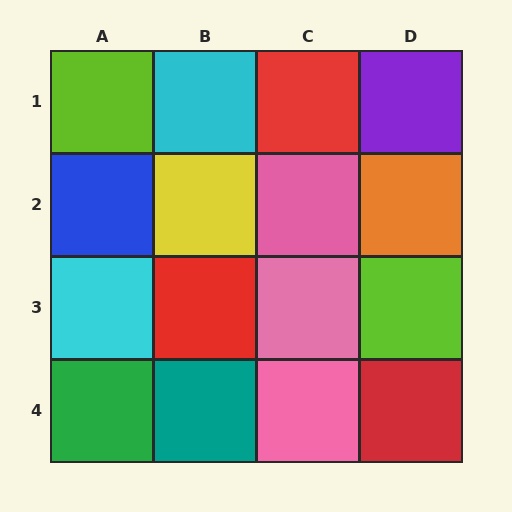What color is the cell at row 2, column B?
Yellow.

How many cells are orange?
1 cell is orange.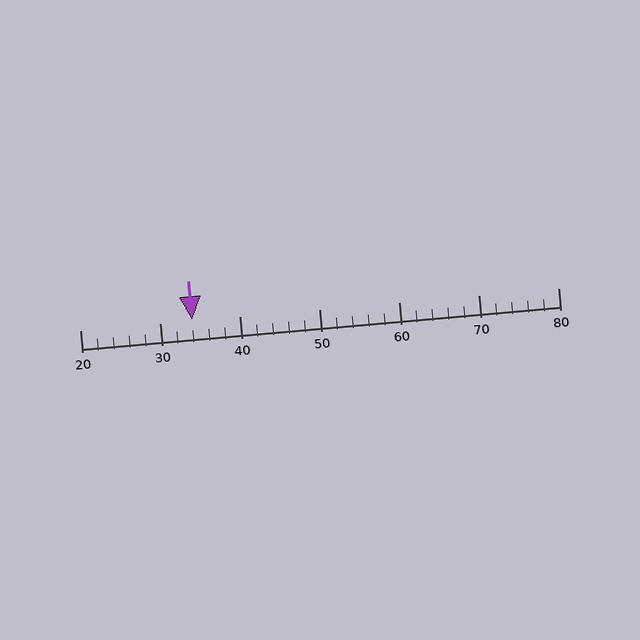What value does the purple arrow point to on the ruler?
The purple arrow points to approximately 34.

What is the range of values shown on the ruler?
The ruler shows values from 20 to 80.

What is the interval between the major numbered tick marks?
The major tick marks are spaced 10 units apart.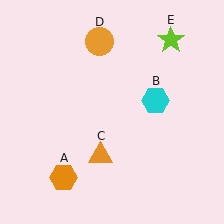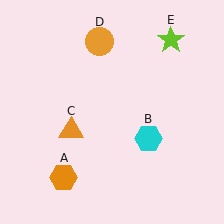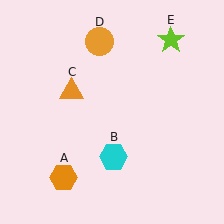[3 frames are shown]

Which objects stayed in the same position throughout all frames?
Orange hexagon (object A) and orange circle (object D) and lime star (object E) remained stationary.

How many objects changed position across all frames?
2 objects changed position: cyan hexagon (object B), orange triangle (object C).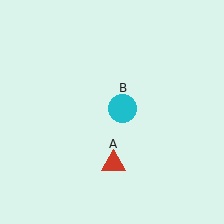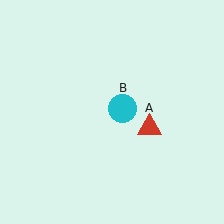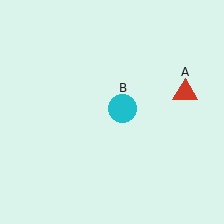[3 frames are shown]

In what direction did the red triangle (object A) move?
The red triangle (object A) moved up and to the right.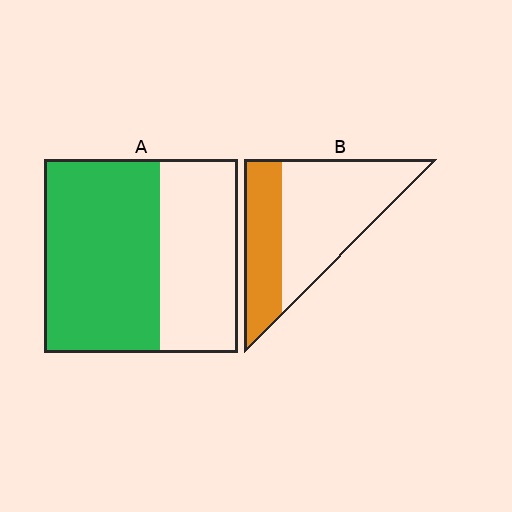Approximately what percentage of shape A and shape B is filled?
A is approximately 60% and B is approximately 35%.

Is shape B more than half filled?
No.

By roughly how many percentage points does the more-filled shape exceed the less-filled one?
By roughly 25 percentage points (A over B).